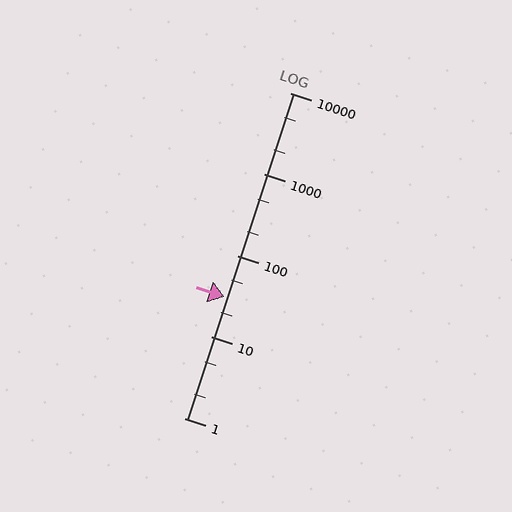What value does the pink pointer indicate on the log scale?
The pointer indicates approximately 31.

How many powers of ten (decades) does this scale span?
The scale spans 4 decades, from 1 to 10000.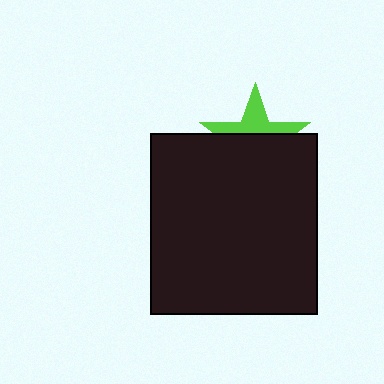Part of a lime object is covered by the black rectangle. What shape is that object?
It is a star.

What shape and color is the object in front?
The object in front is a black rectangle.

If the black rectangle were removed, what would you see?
You would see the complete lime star.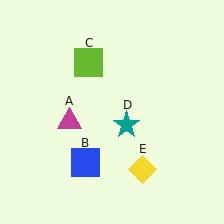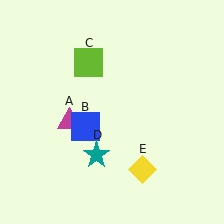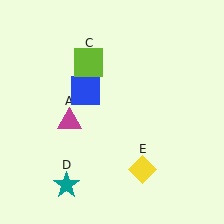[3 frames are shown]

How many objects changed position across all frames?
2 objects changed position: blue square (object B), teal star (object D).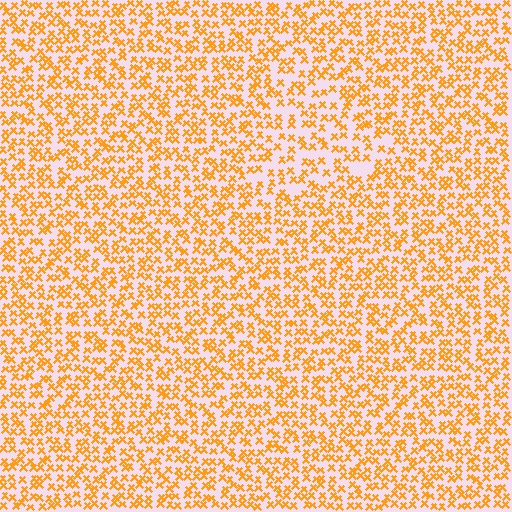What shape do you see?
I see a triangle.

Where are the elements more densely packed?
The elements are more densely packed outside the triangle boundary.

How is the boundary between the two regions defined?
The boundary is defined by a change in element density (approximately 1.5x ratio). All elements are the same color, size, and shape.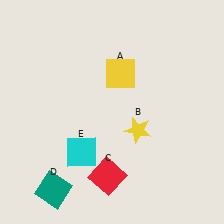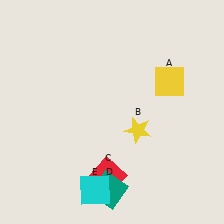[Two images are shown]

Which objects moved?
The objects that moved are: the yellow square (A), the teal square (D), the cyan square (E).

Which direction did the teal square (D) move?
The teal square (D) moved right.